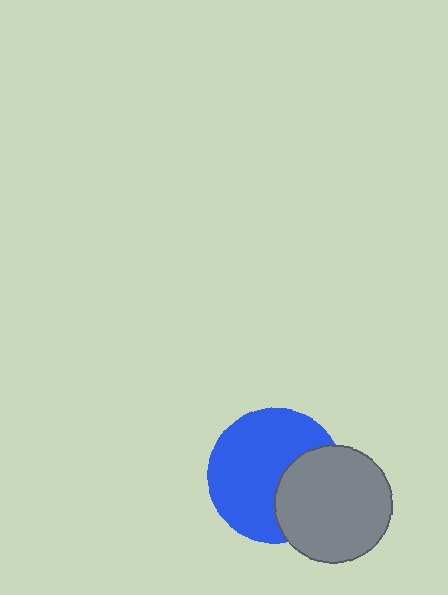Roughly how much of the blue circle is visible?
Most of it is visible (roughly 67%).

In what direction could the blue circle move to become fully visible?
The blue circle could move left. That would shift it out from behind the gray circle entirely.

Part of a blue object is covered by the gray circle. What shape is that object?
It is a circle.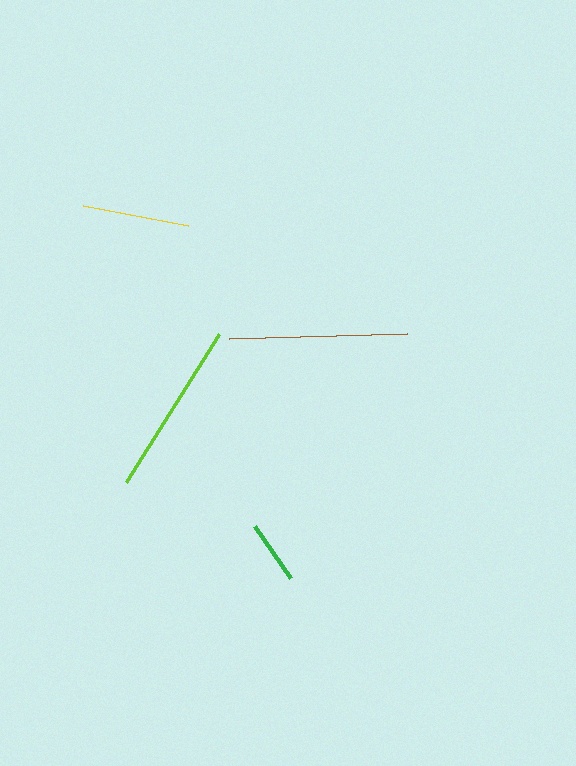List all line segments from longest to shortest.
From longest to shortest: brown, lime, yellow, green.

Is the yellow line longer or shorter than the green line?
The yellow line is longer than the green line.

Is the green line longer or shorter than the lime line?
The lime line is longer than the green line.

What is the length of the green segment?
The green segment is approximately 63 pixels long.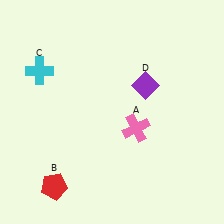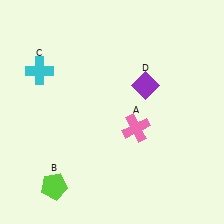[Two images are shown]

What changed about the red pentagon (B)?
In Image 1, B is red. In Image 2, it changed to lime.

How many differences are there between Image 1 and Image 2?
There is 1 difference between the two images.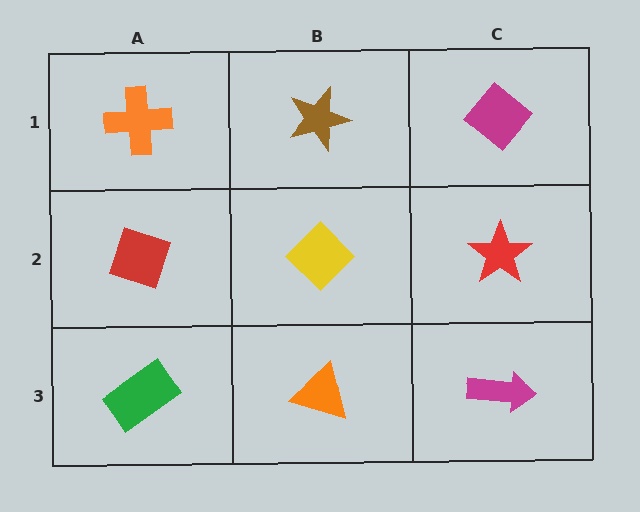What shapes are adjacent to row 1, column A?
A red diamond (row 2, column A), a brown star (row 1, column B).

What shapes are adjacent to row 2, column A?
An orange cross (row 1, column A), a green rectangle (row 3, column A), a yellow diamond (row 2, column B).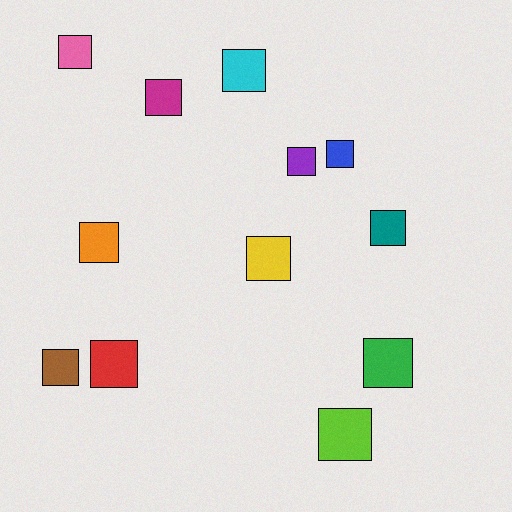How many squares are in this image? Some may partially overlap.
There are 12 squares.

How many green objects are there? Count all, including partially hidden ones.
There is 1 green object.